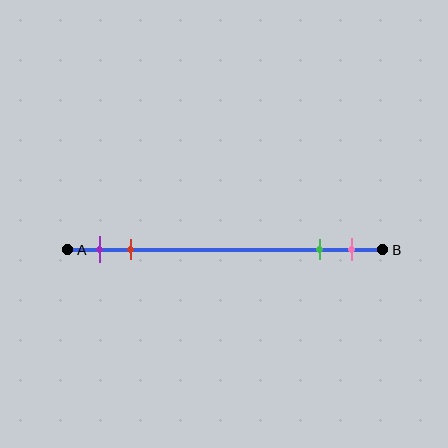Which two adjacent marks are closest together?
The green and pink marks are the closest adjacent pair.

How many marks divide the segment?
There are 4 marks dividing the segment.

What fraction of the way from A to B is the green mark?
The green mark is approximately 80% (0.8) of the way from A to B.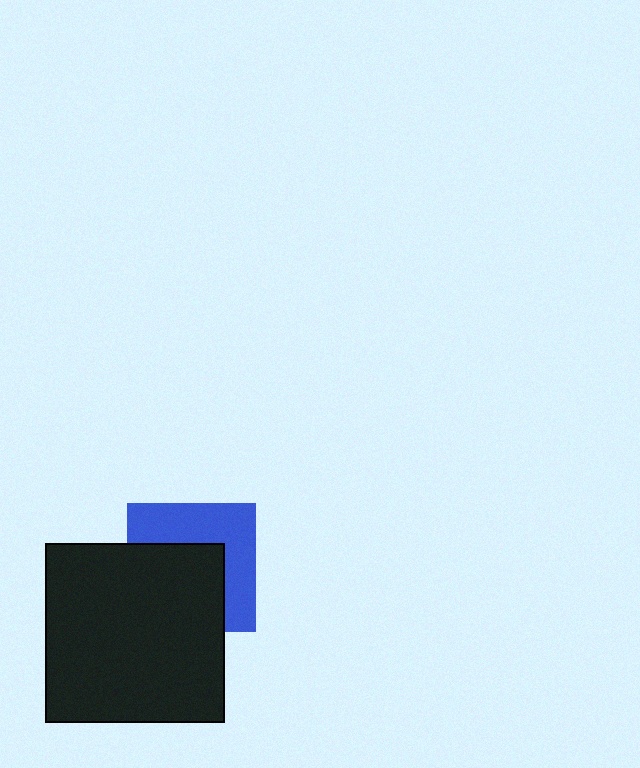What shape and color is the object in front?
The object in front is a black square.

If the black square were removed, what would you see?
You would see the complete blue square.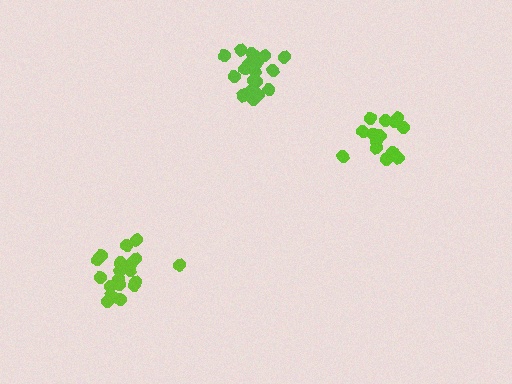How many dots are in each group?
Group 1: 19 dots, Group 2: 21 dots, Group 3: 15 dots (55 total).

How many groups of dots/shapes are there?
There are 3 groups.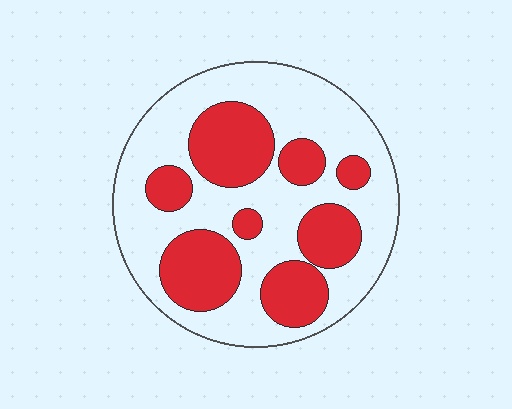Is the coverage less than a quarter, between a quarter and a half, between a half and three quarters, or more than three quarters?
Between a quarter and a half.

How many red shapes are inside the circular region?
8.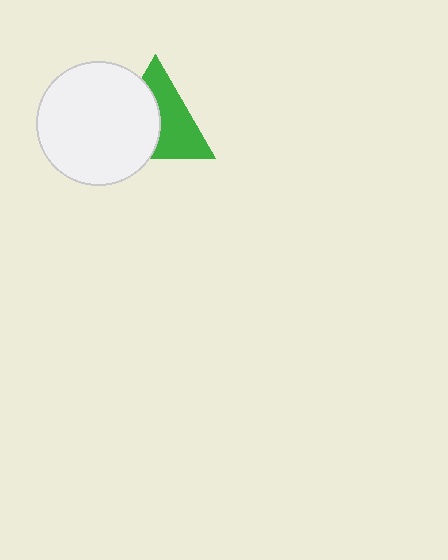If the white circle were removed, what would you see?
You would see the complete green triangle.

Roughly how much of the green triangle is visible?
About half of it is visible (roughly 52%).